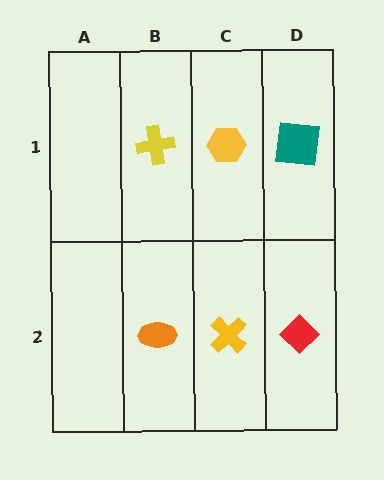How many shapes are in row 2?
3 shapes.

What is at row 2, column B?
An orange ellipse.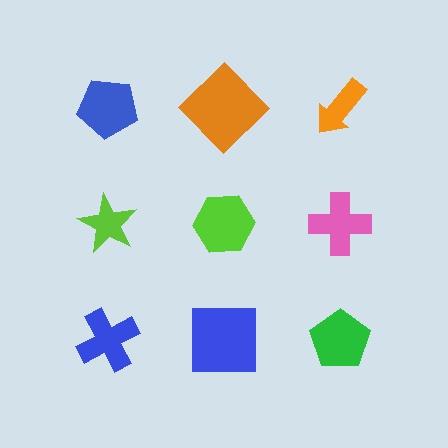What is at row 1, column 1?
A blue pentagon.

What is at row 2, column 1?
A lime star.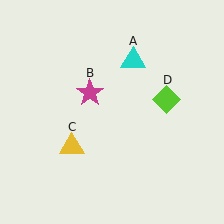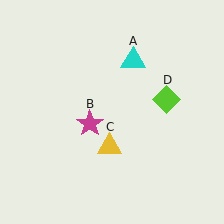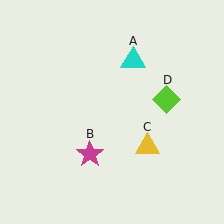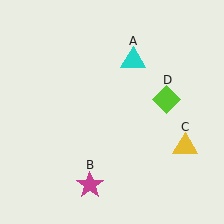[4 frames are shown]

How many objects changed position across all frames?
2 objects changed position: magenta star (object B), yellow triangle (object C).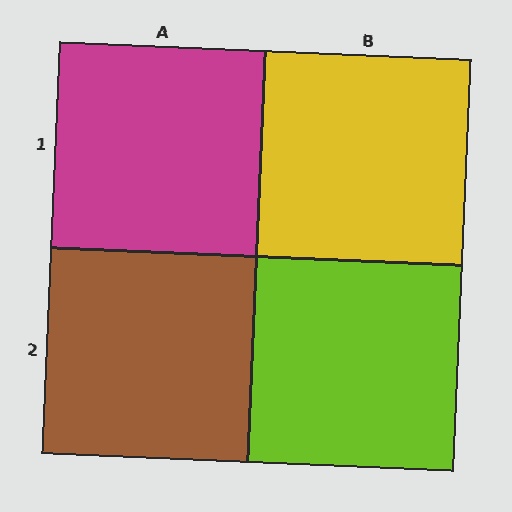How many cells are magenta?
1 cell is magenta.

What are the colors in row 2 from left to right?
Brown, lime.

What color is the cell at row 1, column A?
Magenta.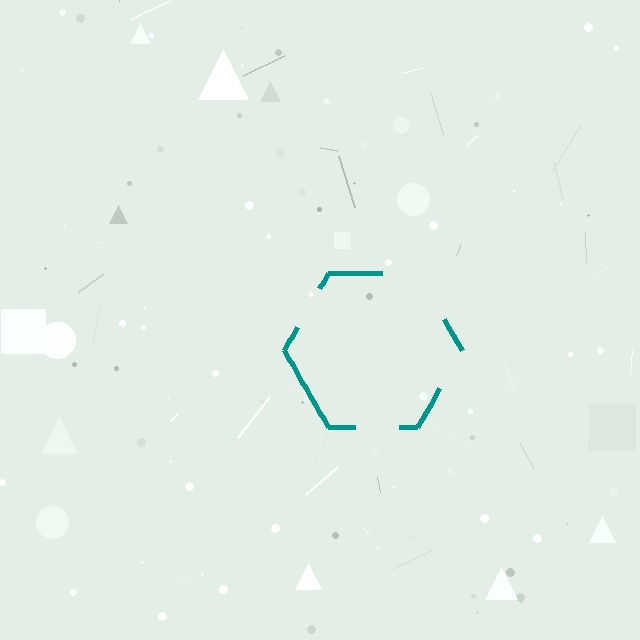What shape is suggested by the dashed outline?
The dashed outline suggests a hexagon.